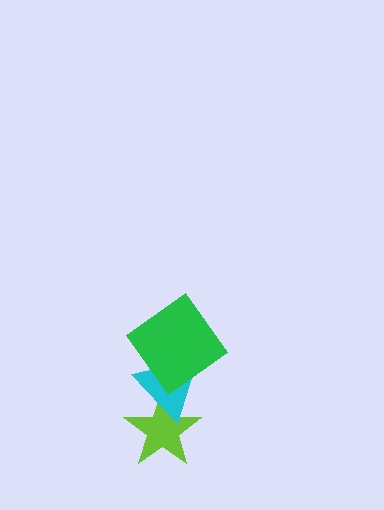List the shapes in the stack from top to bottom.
From top to bottom: the green diamond, the cyan triangle, the lime star.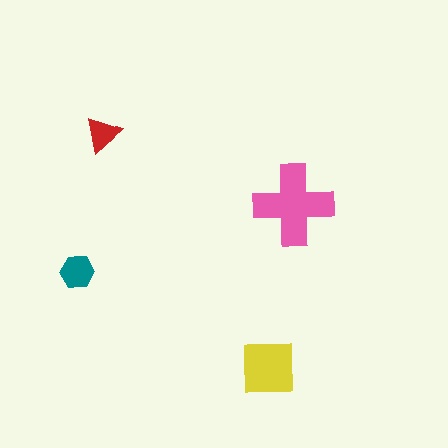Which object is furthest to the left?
The teal hexagon is leftmost.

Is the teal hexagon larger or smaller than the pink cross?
Smaller.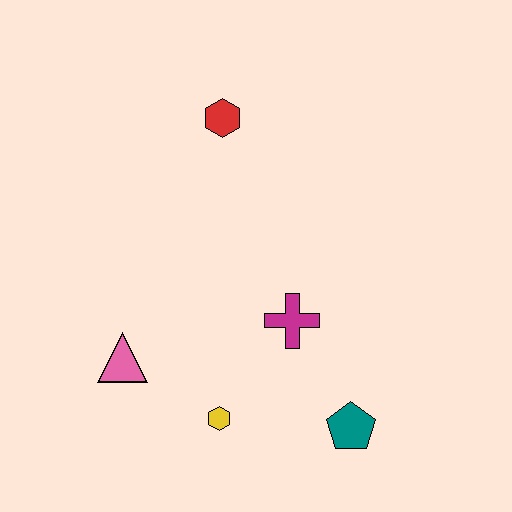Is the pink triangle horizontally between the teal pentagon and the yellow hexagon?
No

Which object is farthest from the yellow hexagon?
The red hexagon is farthest from the yellow hexagon.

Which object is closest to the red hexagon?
The magenta cross is closest to the red hexagon.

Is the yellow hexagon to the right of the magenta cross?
No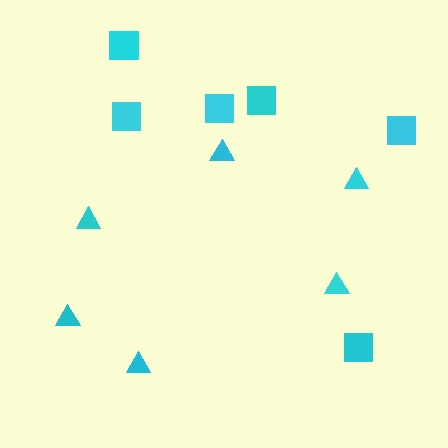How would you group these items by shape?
There are 2 groups: one group of triangles (6) and one group of squares (6).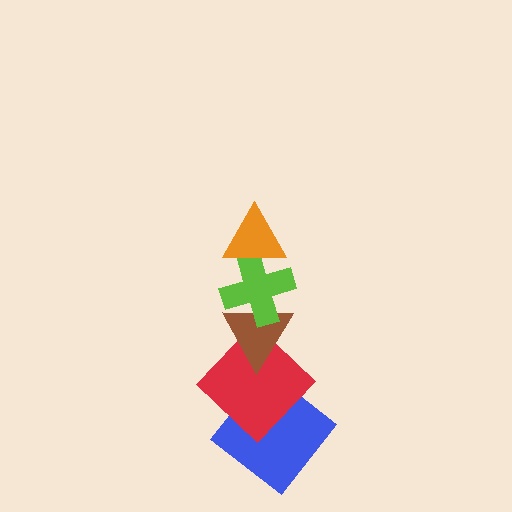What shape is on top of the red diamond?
The brown triangle is on top of the red diamond.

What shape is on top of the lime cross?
The orange triangle is on top of the lime cross.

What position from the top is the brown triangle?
The brown triangle is 3rd from the top.